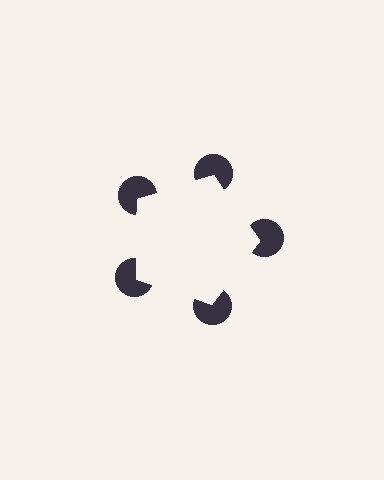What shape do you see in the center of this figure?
An illusory pentagon — its edges are inferred from the aligned wedge cuts in the pac-man discs, not physically drawn.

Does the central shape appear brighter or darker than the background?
It typically appears slightly brighter than the background, even though no actual brightness change is drawn.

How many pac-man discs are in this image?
There are 5 — one at each vertex of the illusory pentagon.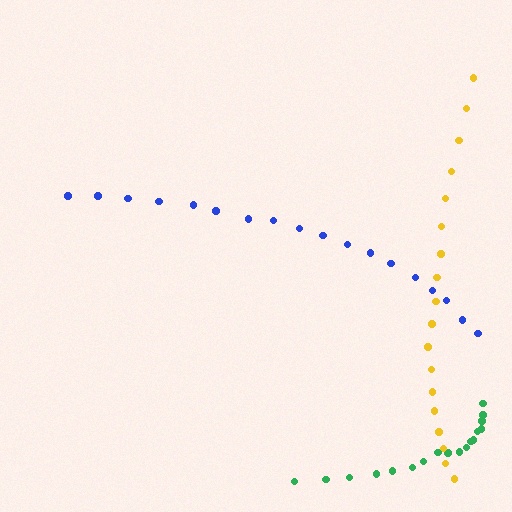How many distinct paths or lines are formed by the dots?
There are 3 distinct paths.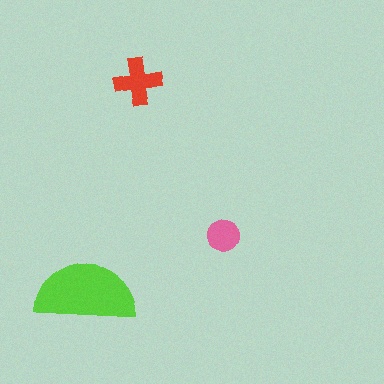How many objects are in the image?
There are 3 objects in the image.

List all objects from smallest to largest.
The pink circle, the red cross, the lime semicircle.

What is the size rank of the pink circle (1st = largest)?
3rd.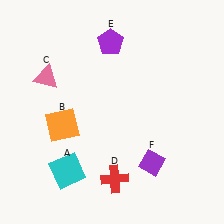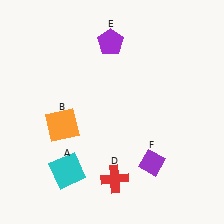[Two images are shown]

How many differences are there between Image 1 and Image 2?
There is 1 difference between the two images.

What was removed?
The pink triangle (C) was removed in Image 2.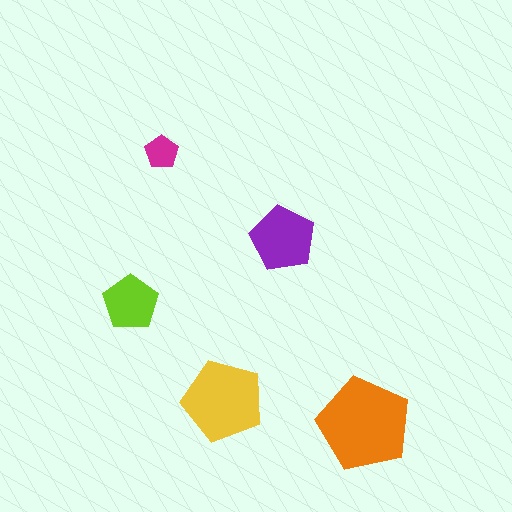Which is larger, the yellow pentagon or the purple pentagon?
The yellow one.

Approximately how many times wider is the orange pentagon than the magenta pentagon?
About 3 times wider.